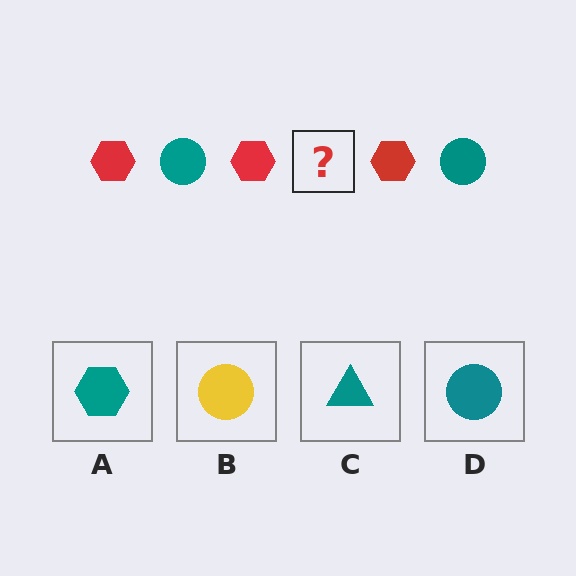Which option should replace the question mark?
Option D.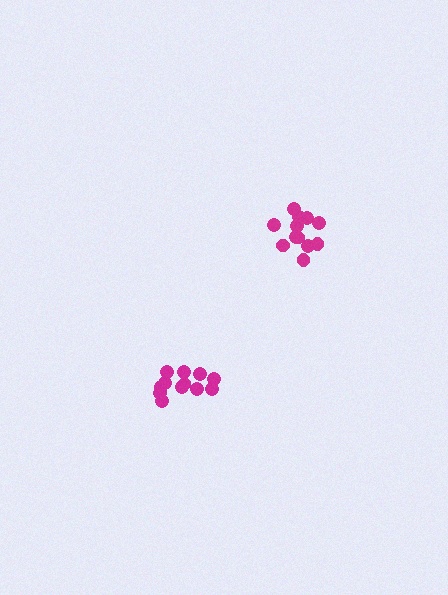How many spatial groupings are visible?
There are 2 spatial groupings.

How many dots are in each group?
Group 1: 12 dots, Group 2: 13 dots (25 total).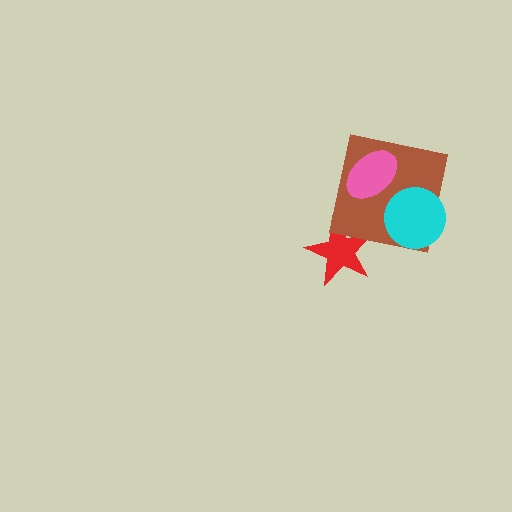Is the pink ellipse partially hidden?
No, no other shape covers it.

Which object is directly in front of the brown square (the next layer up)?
The cyan circle is directly in front of the brown square.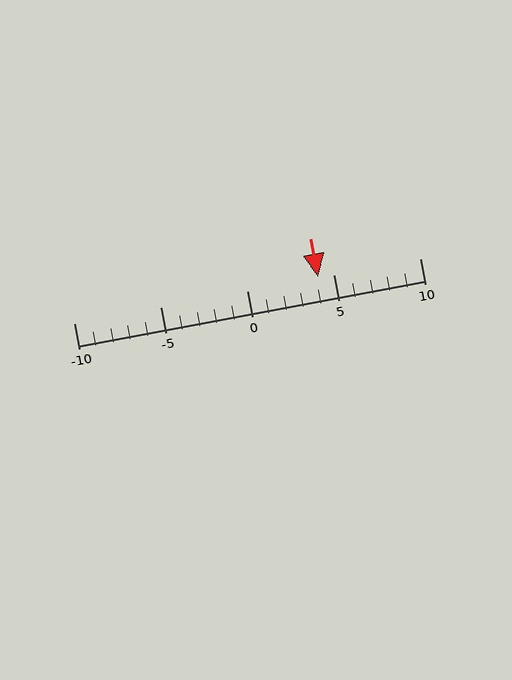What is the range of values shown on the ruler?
The ruler shows values from -10 to 10.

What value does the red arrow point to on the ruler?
The red arrow points to approximately 4.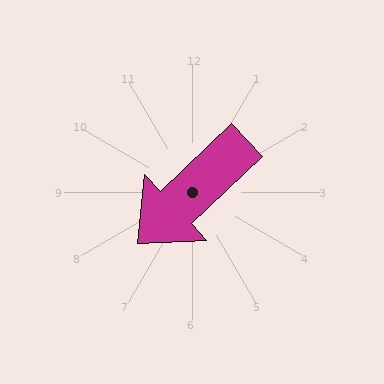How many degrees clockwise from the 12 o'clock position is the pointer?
Approximately 227 degrees.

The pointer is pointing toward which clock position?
Roughly 8 o'clock.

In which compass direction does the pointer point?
Southwest.